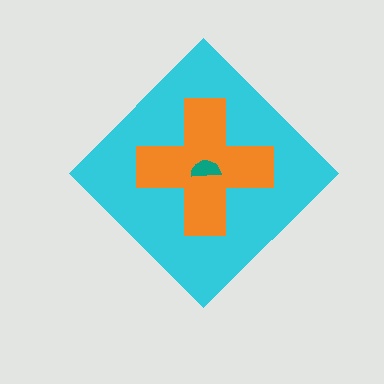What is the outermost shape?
The cyan diamond.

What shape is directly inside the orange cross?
The teal semicircle.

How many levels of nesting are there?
3.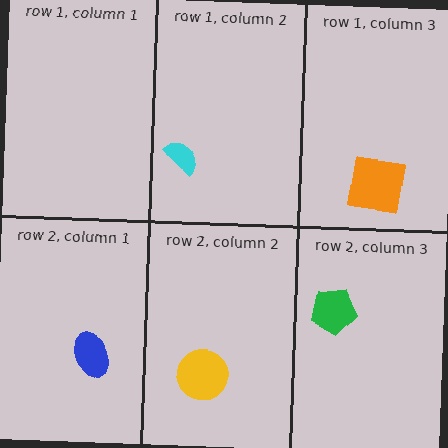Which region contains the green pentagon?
The row 2, column 3 region.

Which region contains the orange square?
The row 1, column 3 region.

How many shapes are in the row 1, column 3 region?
1.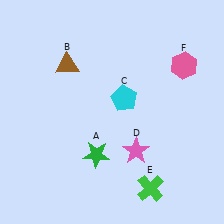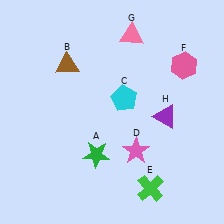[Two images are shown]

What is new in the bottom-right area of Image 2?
A purple triangle (H) was added in the bottom-right area of Image 2.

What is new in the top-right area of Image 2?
A pink triangle (G) was added in the top-right area of Image 2.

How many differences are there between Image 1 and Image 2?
There are 2 differences between the two images.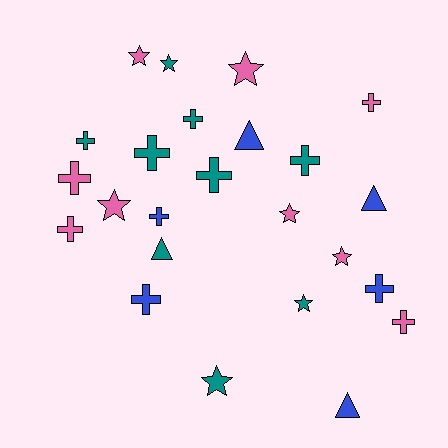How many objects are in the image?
There are 24 objects.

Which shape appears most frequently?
Cross, with 12 objects.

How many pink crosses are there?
There are 4 pink crosses.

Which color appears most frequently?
Teal, with 9 objects.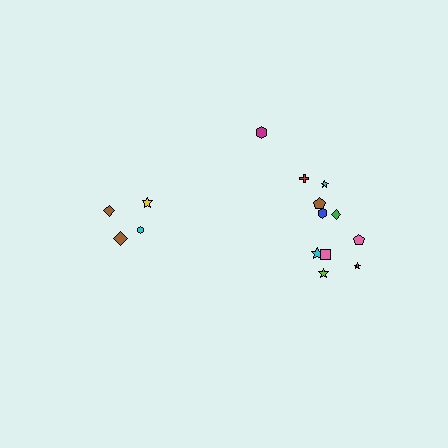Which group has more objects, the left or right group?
The right group.